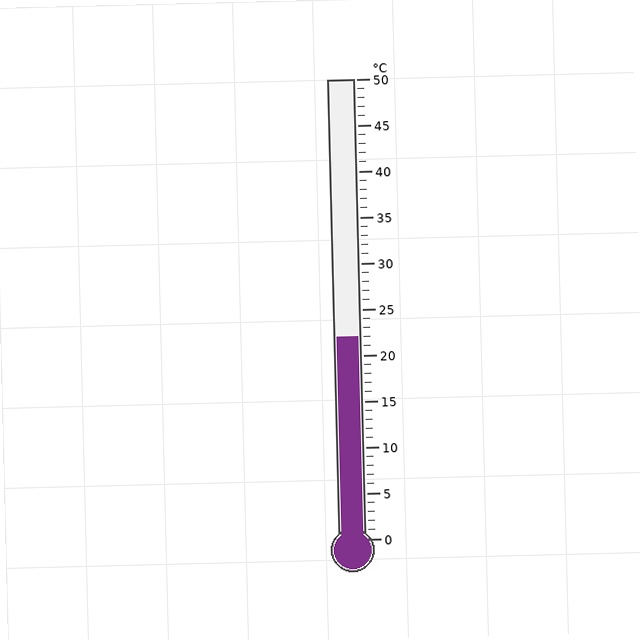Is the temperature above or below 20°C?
The temperature is above 20°C.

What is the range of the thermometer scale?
The thermometer scale ranges from 0°C to 50°C.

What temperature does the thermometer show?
The thermometer shows approximately 22°C.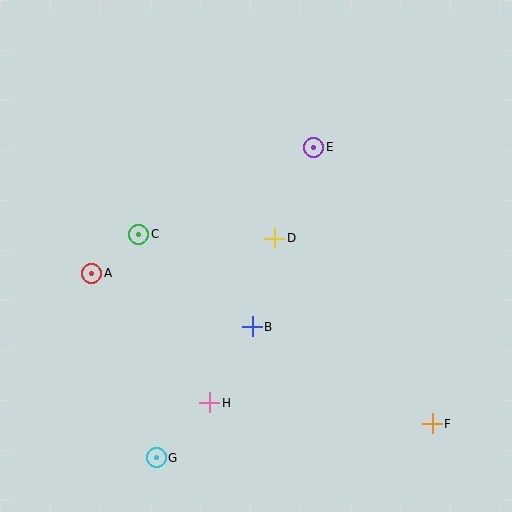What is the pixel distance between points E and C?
The distance between E and C is 196 pixels.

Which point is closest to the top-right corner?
Point E is closest to the top-right corner.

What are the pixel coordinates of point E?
Point E is at (314, 147).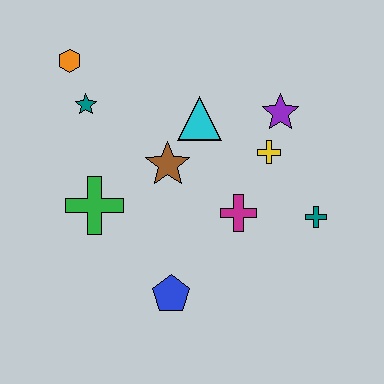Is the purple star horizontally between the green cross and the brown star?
No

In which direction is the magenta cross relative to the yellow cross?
The magenta cross is below the yellow cross.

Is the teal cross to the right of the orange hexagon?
Yes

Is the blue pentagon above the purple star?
No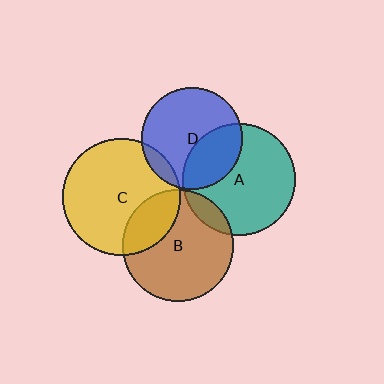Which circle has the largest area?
Circle C (yellow).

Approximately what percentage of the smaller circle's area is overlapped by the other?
Approximately 35%.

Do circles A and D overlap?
Yes.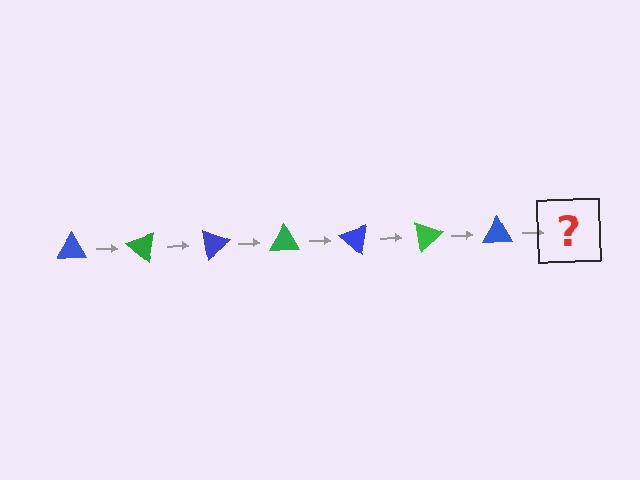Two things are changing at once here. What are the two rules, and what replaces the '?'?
The two rules are that it rotates 40 degrees each step and the color cycles through blue and green. The '?' should be a green triangle, rotated 280 degrees from the start.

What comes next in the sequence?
The next element should be a green triangle, rotated 280 degrees from the start.